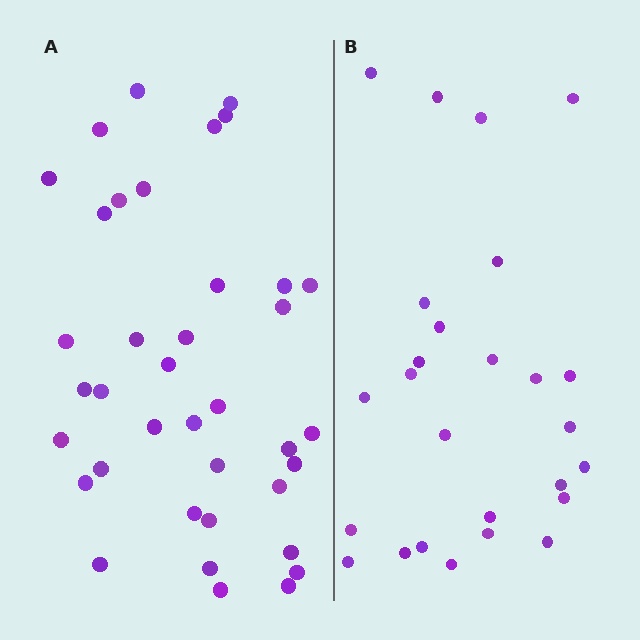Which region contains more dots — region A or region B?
Region A (the left region) has more dots.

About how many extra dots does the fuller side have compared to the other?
Region A has roughly 12 or so more dots than region B.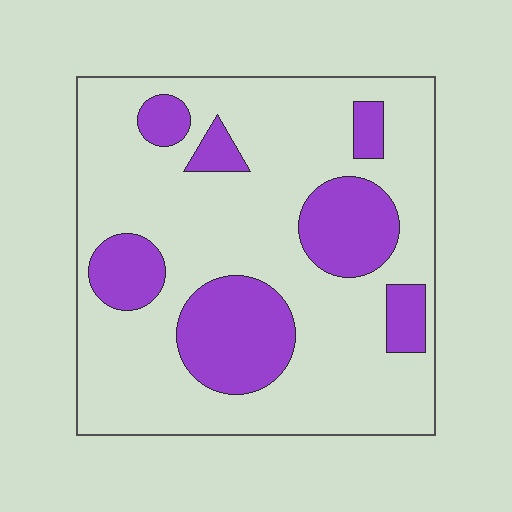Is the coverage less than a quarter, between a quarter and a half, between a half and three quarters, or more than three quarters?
Between a quarter and a half.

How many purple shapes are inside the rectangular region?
7.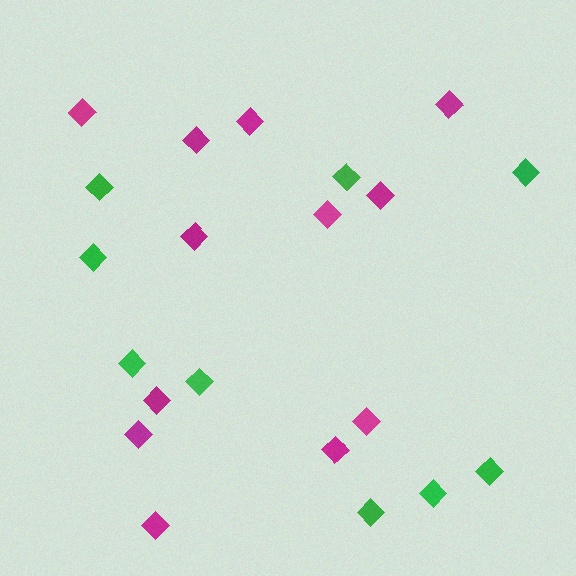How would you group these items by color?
There are 2 groups: one group of magenta diamonds (12) and one group of green diamonds (9).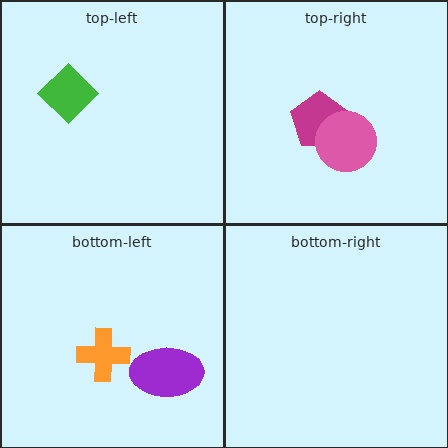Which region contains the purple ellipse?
The bottom-left region.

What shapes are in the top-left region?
The green diamond.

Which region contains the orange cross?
The bottom-left region.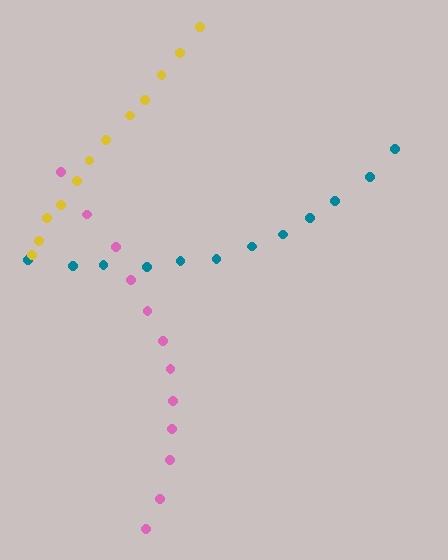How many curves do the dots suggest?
There are 3 distinct paths.